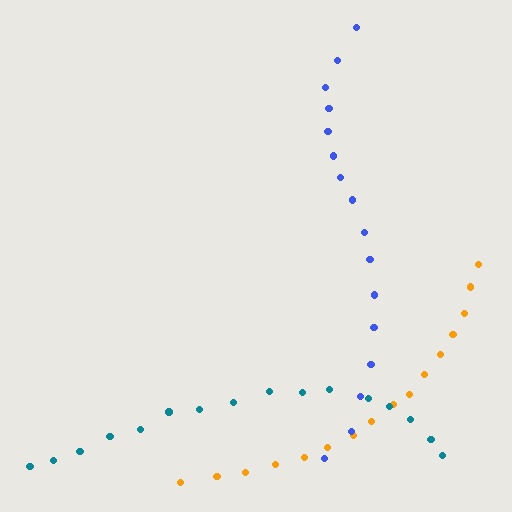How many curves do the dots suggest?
There are 3 distinct paths.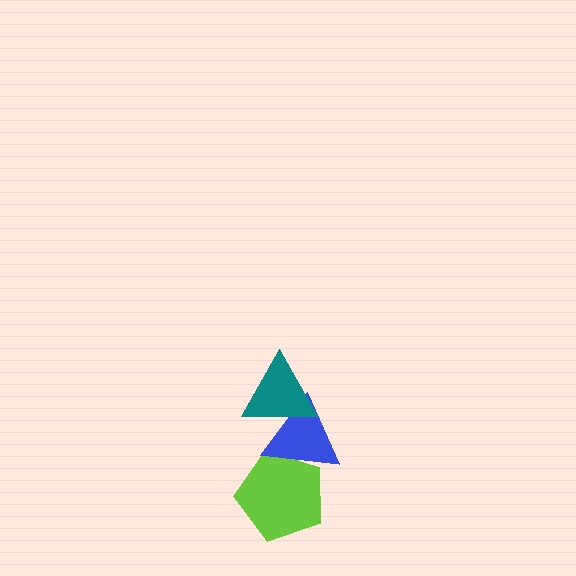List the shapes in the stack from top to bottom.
From top to bottom: the teal triangle, the blue triangle, the lime pentagon.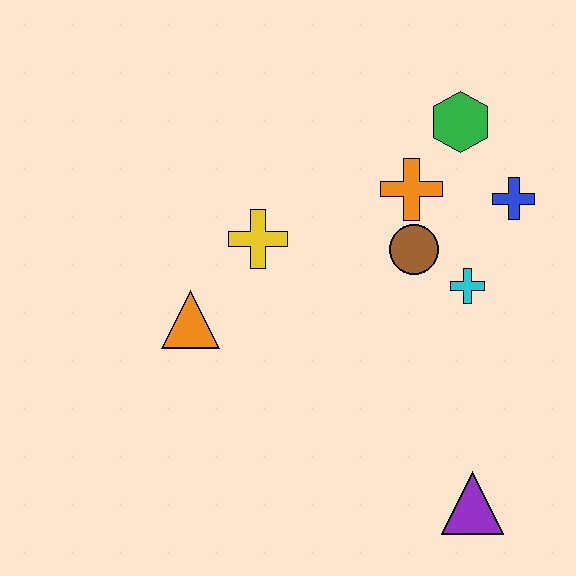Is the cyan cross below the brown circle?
Yes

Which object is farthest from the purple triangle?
The green hexagon is farthest from the purple triangle.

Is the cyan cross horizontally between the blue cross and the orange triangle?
Yes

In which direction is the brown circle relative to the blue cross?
The brown circle is to the left of the blue cross.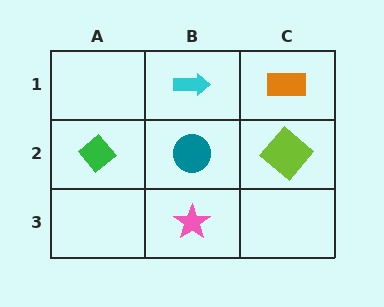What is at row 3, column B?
A pink star.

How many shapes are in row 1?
2 shapes.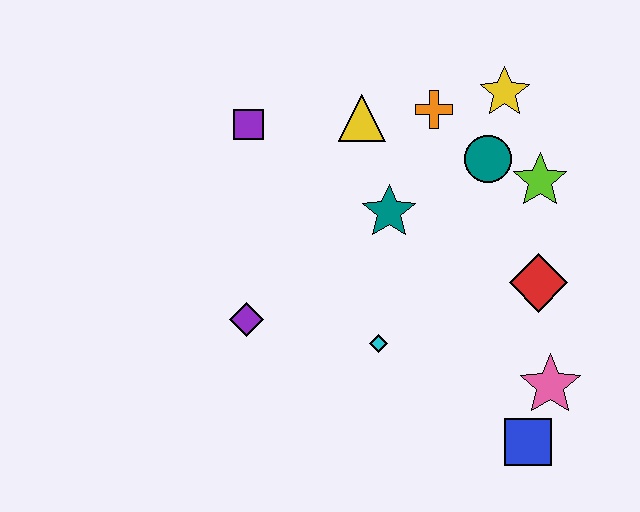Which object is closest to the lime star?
The teal circle is closest to the lime star.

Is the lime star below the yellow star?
Yes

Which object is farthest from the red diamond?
The purple square is farthest from the red diamond.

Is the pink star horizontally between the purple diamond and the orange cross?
No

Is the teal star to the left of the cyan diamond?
No